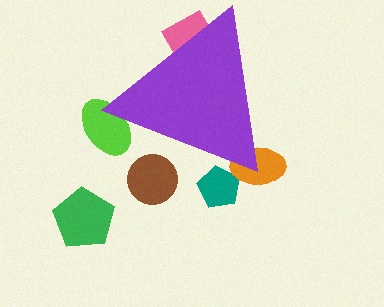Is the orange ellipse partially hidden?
Yes, the orange ellipse is partially hidden behind the purple triangle.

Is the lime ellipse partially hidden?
Yes, the lime ellipse is partially hidden behind the purple triangle.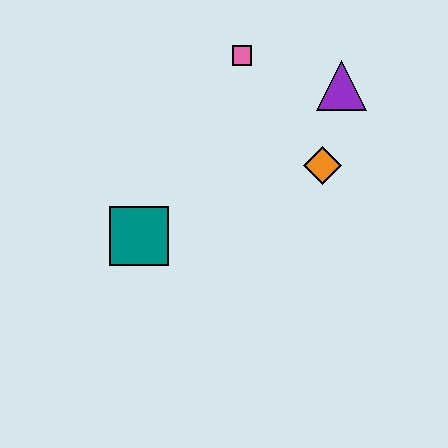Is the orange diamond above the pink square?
No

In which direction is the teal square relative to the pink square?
The teal square is below the pink square.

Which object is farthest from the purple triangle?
The teal square is farthest from the purple triangle.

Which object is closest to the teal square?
The orange diamond is closest to the teal square.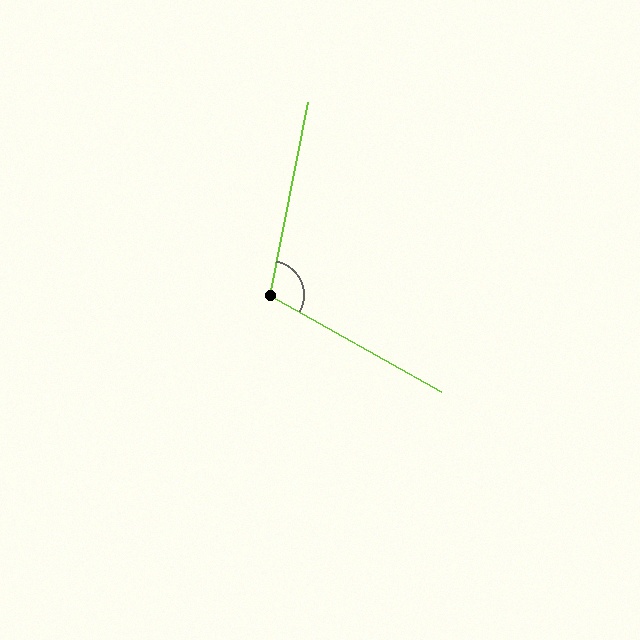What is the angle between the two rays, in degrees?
Approximately 108 degrees.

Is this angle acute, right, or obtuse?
It is obtuse.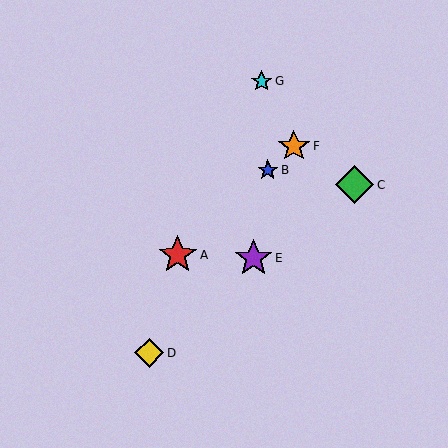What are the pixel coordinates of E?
Object E is at (253, 258).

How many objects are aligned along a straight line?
3 objects (A, B, F) are aligned along a straight line.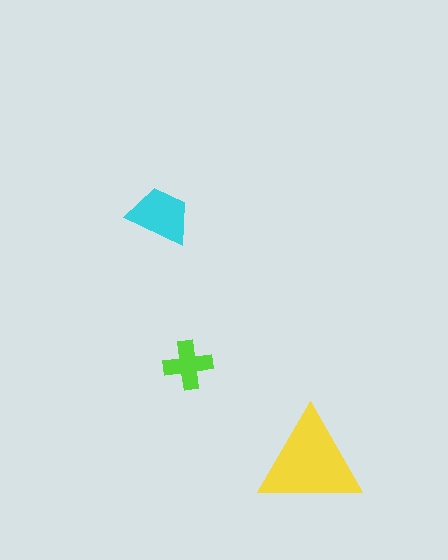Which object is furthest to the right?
The yellow triangle is rightmost.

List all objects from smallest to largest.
The lime cross, the cyan trapezoid, the yellow triangle.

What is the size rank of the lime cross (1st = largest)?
3rd.